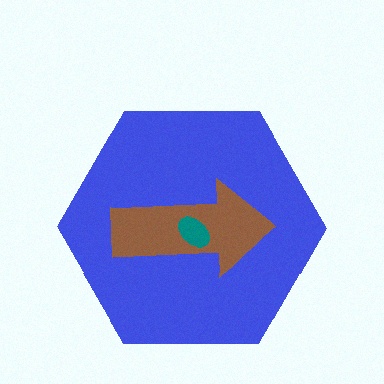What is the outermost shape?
The blue hexagon.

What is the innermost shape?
The teal ellipse.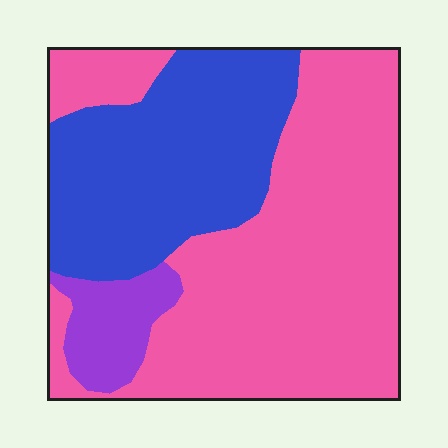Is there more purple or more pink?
Pink.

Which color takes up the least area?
Purple, at roughly 10%.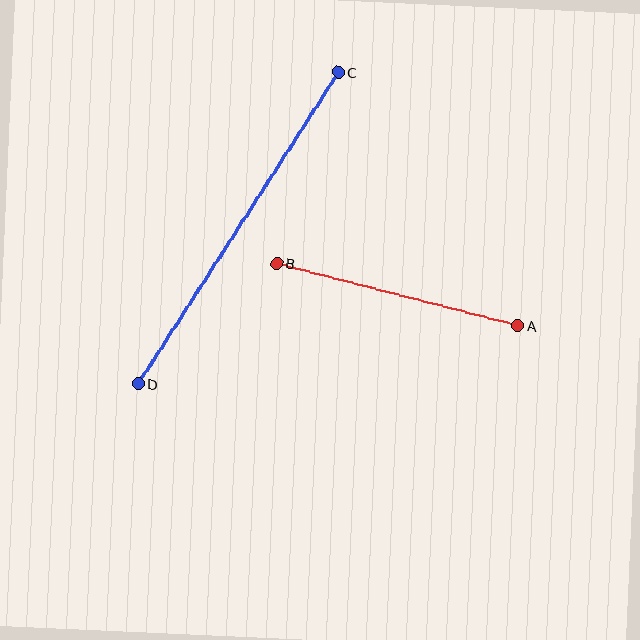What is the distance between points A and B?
The distance is approximately 249 pixels.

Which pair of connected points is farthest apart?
Points C and D are farthest apart.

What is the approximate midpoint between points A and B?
The midpoint is at approximately (397, 294) pixels.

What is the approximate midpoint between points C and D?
The midpoint is at approximately (238, 228) pixels.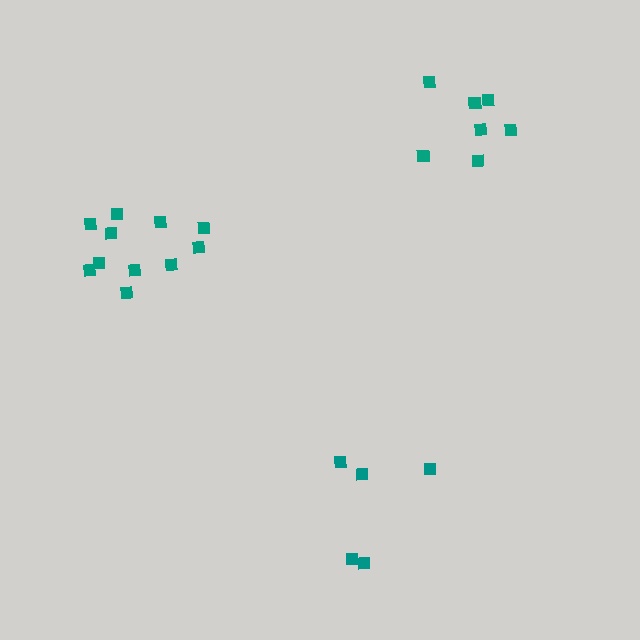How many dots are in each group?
Group 1: 5 dots, Group 2: 11 dots, Group 3: 7 dots (23 total).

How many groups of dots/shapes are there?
There are 3 groups.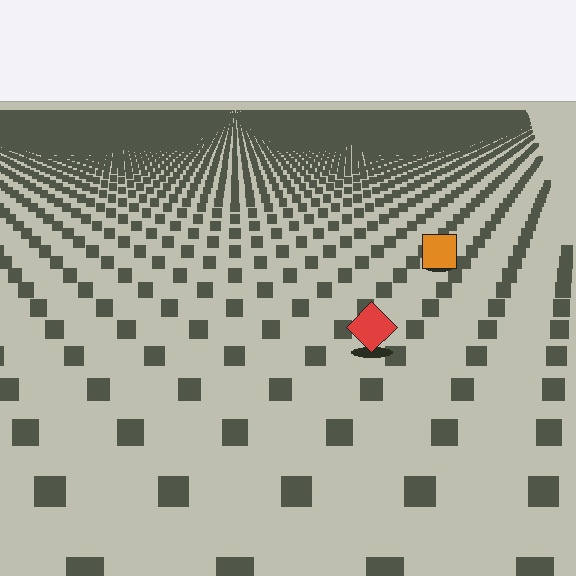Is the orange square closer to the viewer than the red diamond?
No. The red diamond is closer — you can tell from the texture gradient: the ground texture is coarser near it.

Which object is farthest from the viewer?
The orange square is farthest from the viewer. It appears smaller and the ground texture around it is denser.